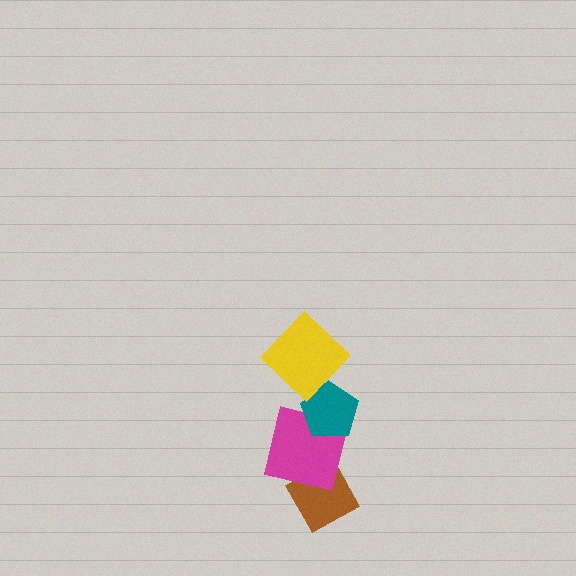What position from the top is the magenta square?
The magenta square is 3rd from the top.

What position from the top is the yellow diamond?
The yellow diamond is 1st from the top.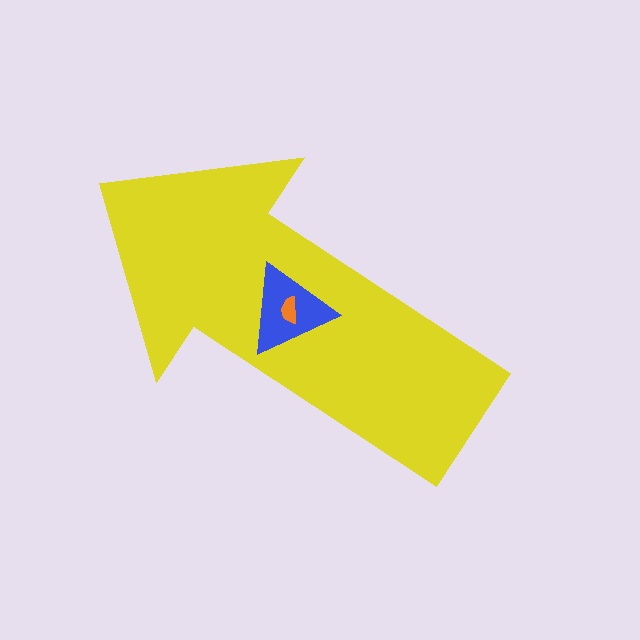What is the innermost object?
The orange semicircle.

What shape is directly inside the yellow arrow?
The blue triangle.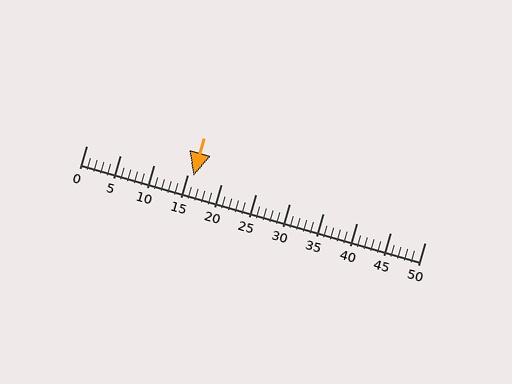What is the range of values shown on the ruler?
The ruler shows values from 0 to 50.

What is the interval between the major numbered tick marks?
The major tick marks are spaced 5 units apart.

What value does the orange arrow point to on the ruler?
The orange arrow points to approximately 16.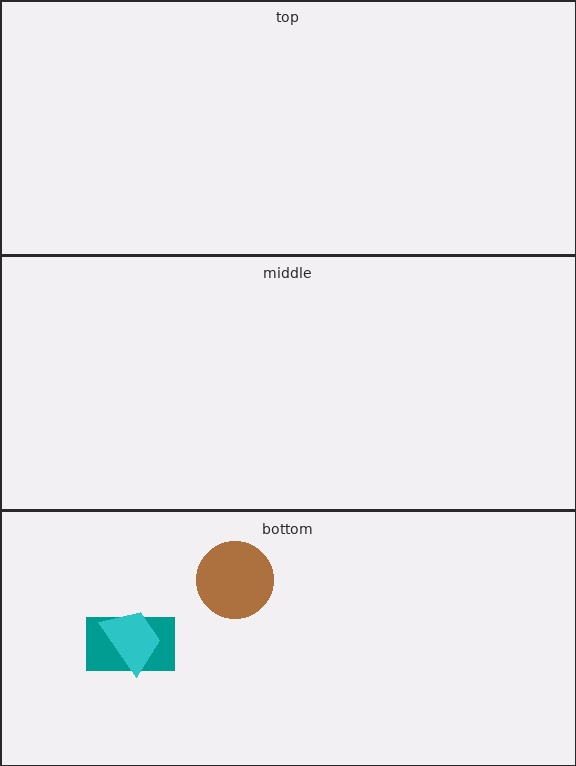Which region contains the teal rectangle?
The bottom region.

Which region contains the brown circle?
The bottom region.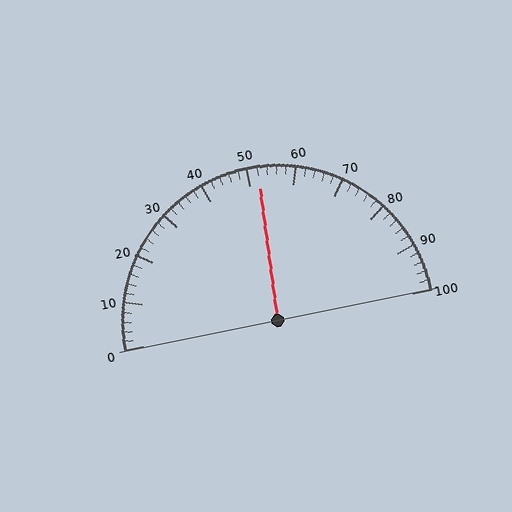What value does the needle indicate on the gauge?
The needle indicates approximately 52.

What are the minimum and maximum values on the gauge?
The gauge ranges from 0 to 100.